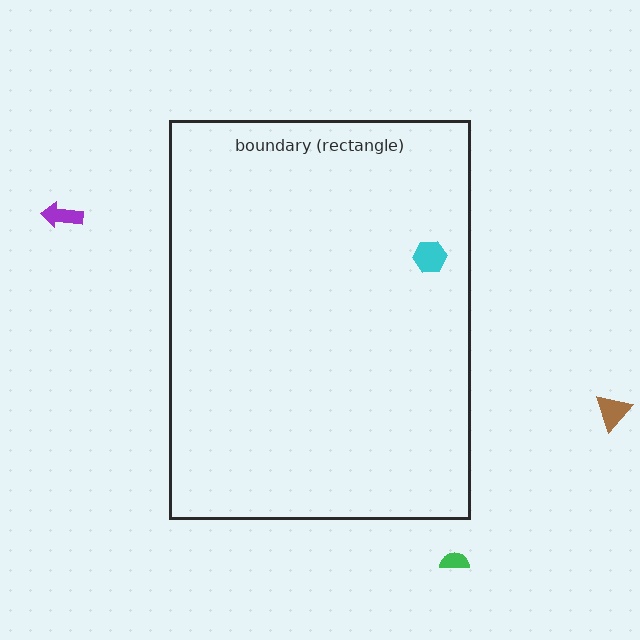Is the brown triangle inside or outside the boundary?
Outside.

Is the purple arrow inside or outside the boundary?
Outside.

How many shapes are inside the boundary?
1 inside, 3 outside.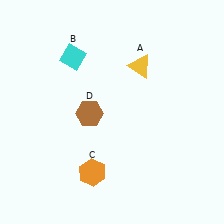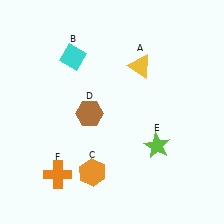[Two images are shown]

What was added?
A lime star (E), an orange cross (F) were added in Image 2.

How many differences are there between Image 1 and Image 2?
There are 2 differences between the two images.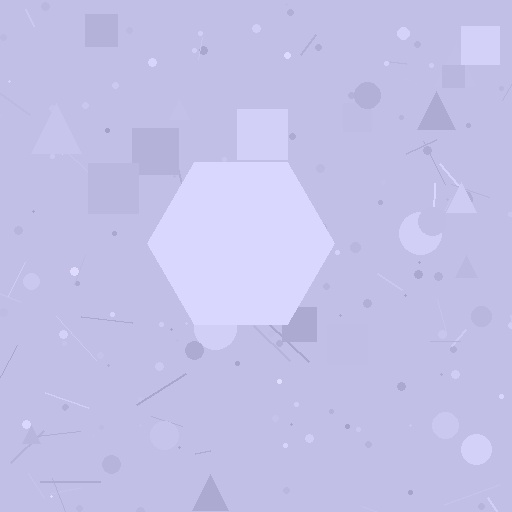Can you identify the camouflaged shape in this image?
The camouflaged shape is a hexagon.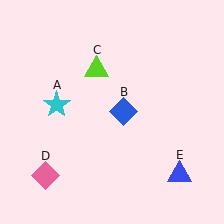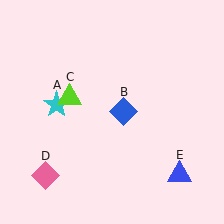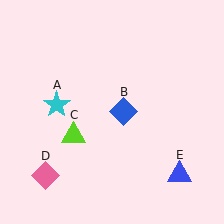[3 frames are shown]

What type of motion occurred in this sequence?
The lime triangle (object C) rotated counterclockwise around the center of the scene.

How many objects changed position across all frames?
1 object changed position: lime triangle (object C).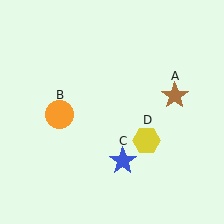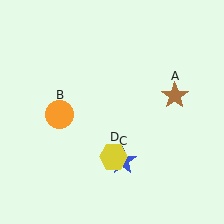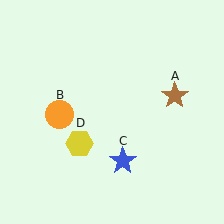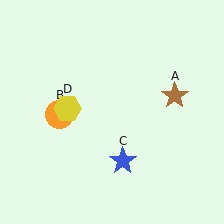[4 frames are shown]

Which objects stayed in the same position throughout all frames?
Brown star (object A) and orange circle (object B) and blue star (object C) remained stationary.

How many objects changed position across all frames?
1 object changed position: yellow hexagon (object D).